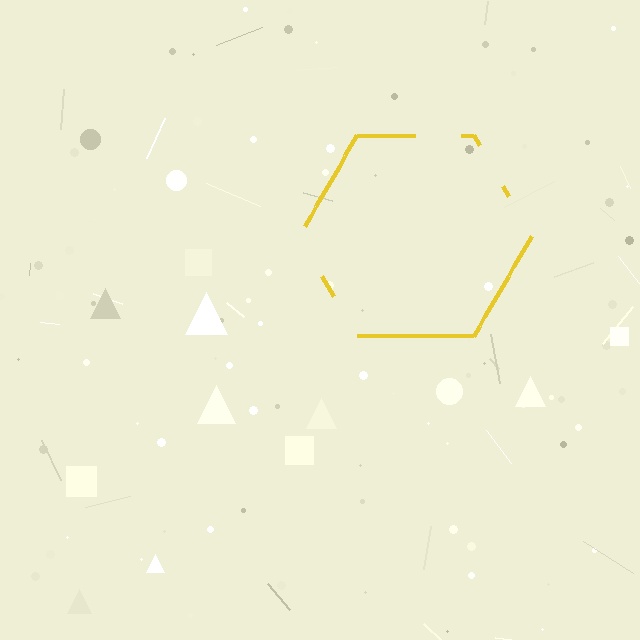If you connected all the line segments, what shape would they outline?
They would outline a hexagon.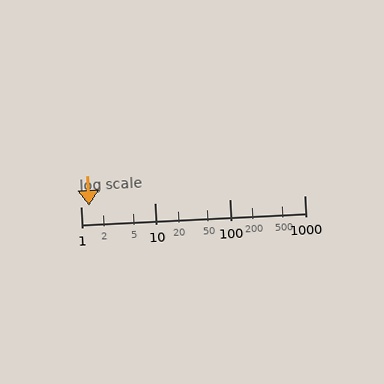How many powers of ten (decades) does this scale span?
The scale spans 3 decades, from 1 to 1000.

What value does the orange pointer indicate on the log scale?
The pointer indicates approximately 1.3.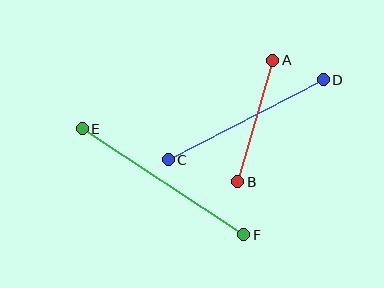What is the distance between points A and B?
The distance is approximately 126 pixels.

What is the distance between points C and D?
The distance is approximately 175 pixels.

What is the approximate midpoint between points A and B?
The midpoint is at approximately (255, 121) pixels.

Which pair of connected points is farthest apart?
Points E and F are farthest apart.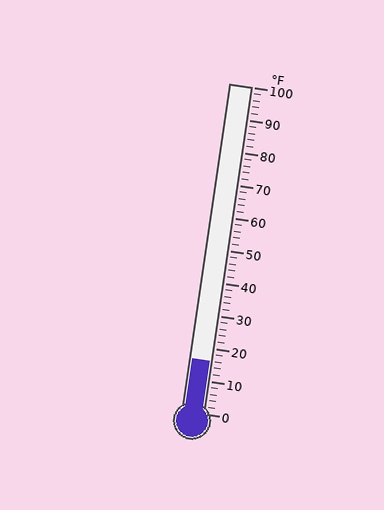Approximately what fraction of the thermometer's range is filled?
The thermometer is filled to approximately 15% of its range.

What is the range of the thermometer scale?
The thermometer scale ranges from 0°F to 100°F.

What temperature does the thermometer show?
The thermometer shows approximately 16°F.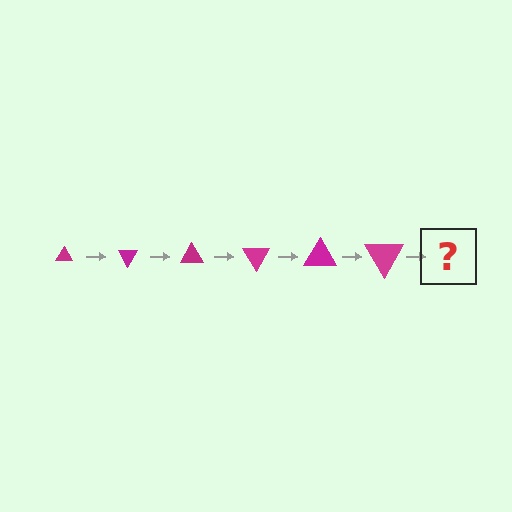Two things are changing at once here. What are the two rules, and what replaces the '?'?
The two rules are that the triangle grows larger each step and it rotates 60 degrees each step. The '?' should be a triangle, larger than the previous one and rotated 360 degrees from the start.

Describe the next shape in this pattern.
It should be a triangle, larger than the previous one and rotated 360 degrees from the start.